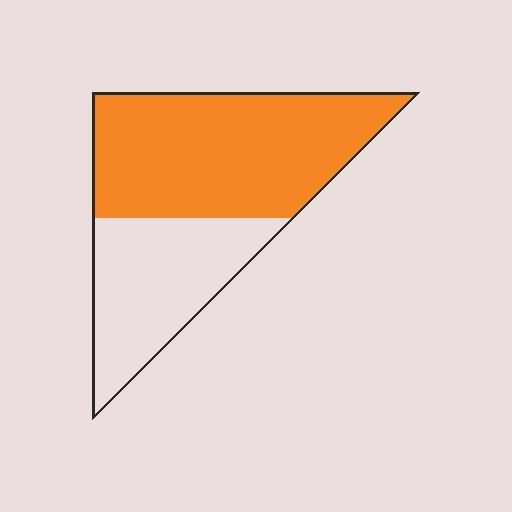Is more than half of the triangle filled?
Yes.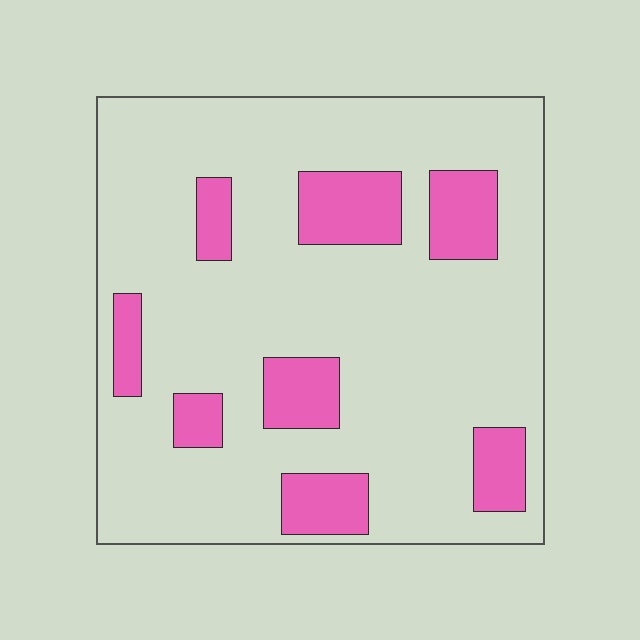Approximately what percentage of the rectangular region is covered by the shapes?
Approximately 20%.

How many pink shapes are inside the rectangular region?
8.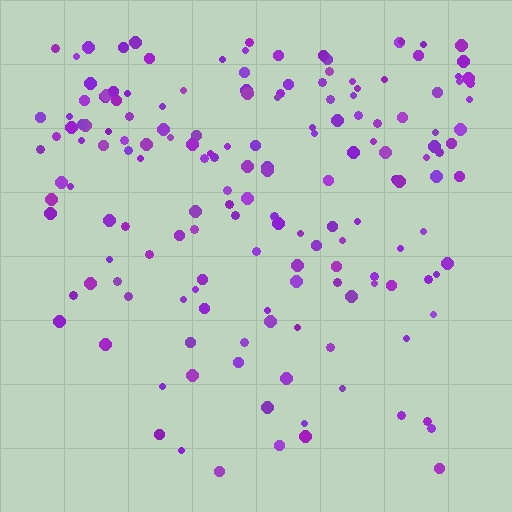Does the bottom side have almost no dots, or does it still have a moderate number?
Still a moderate number, just noticeably fewer than the top.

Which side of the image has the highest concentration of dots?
The top.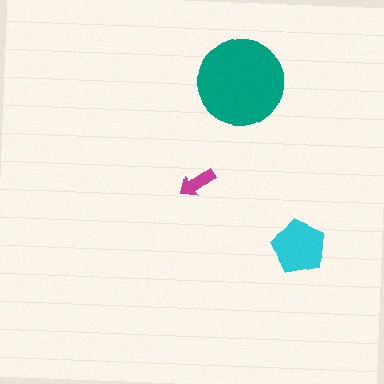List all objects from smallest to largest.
The magenta arrow, the cyan pentagon, the teal circle.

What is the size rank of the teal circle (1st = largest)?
1st.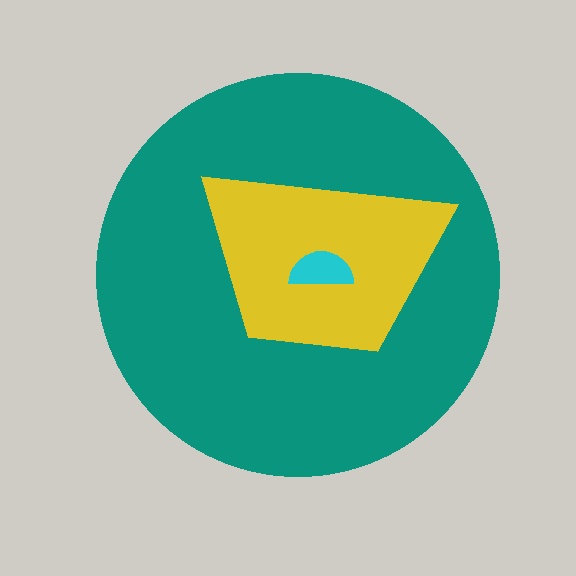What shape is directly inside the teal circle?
The yellow trapezoid.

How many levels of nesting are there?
3.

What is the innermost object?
The cyan semicircle.